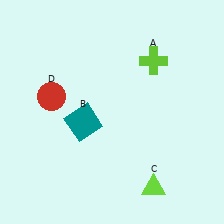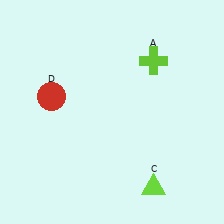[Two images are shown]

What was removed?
The teal square (B) was removed in Image 2.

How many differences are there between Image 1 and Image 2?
There is 1 difference between the two images.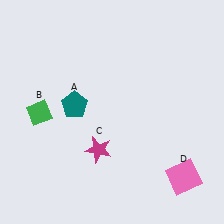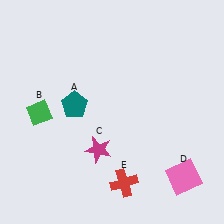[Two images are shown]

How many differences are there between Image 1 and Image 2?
There is 1 difference between the two images.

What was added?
A red cross (E) was added in Image 2.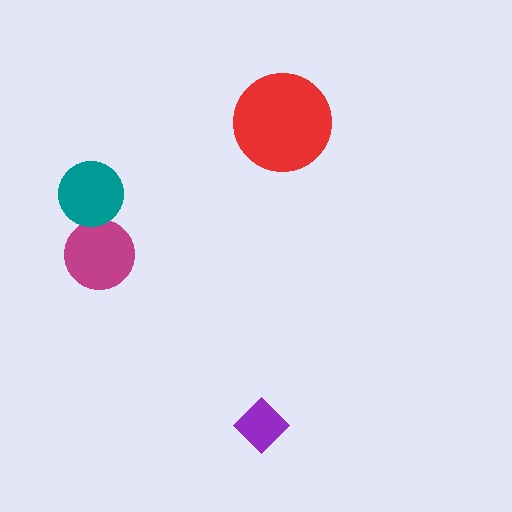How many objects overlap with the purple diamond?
0 objects overlap with the purple diamond.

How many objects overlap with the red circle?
0 objects overlap with the red circle.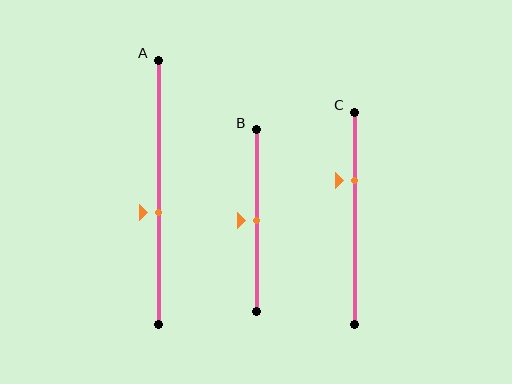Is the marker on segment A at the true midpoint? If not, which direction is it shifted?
No, the marker on segment A is shifted downward by about 8% of the segment length.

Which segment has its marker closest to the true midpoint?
Segment B has its marker closest to the true midpoint.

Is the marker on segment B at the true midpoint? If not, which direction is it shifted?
Yes, the marker on segment B is at the true midpoint.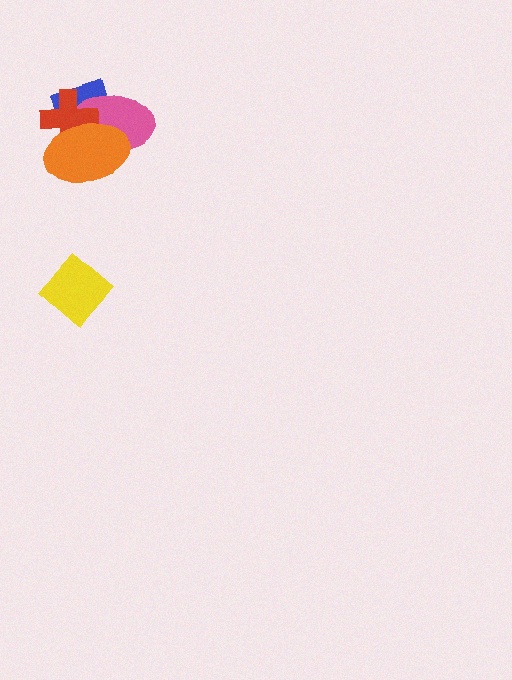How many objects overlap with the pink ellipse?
3 objects overlap with the pink ellipse.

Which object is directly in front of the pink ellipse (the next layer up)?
The red cross is directly in front of the pink ellipse.